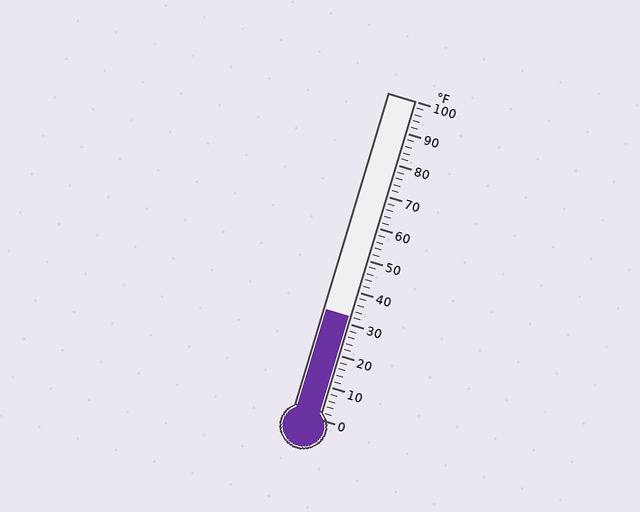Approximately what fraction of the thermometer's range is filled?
The thermometer is filled to approximately 30% of its range.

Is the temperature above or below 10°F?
The temperature is above 10°F.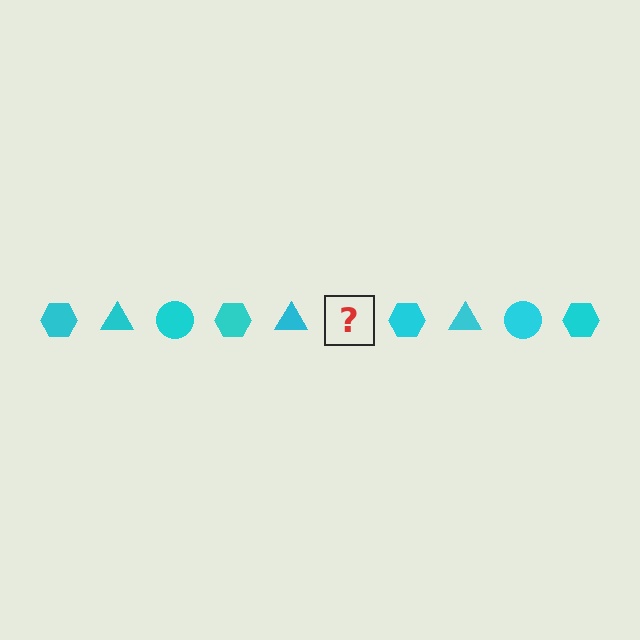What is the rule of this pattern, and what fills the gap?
The rule is that the pattern cycles through hexagon, triangle, circle shapes in cyan. The gap should be filled with a cyan circle.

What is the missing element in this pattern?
The missing element is a cyan circle.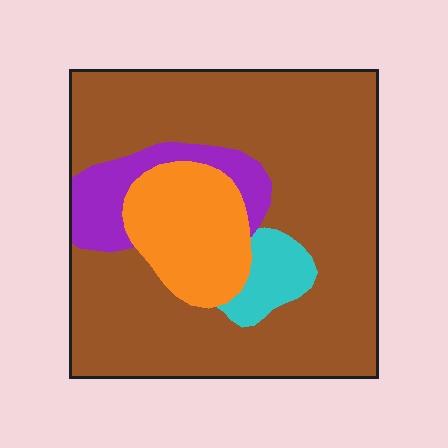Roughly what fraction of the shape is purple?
Purple takes up about one tenth (1/10) of the shape.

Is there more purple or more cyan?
Purple.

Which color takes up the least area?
Cyan, at roughly 5%.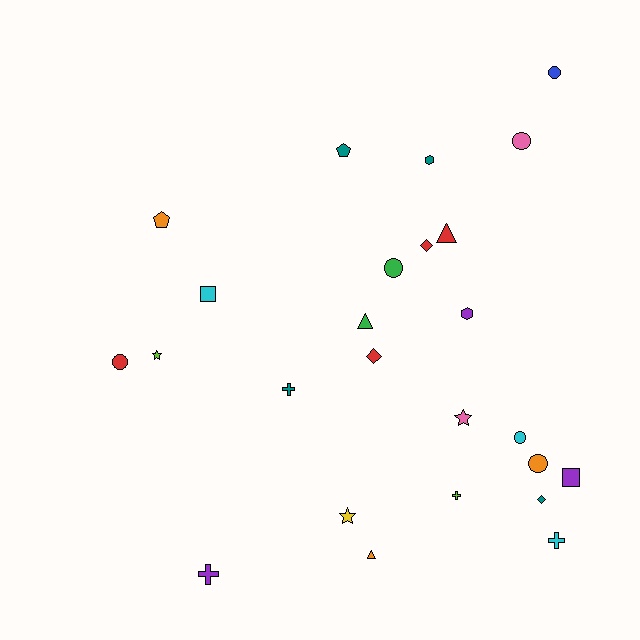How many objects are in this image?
There are 25 objects.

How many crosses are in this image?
There are 4 crosses.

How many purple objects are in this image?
There are 3 purple objects.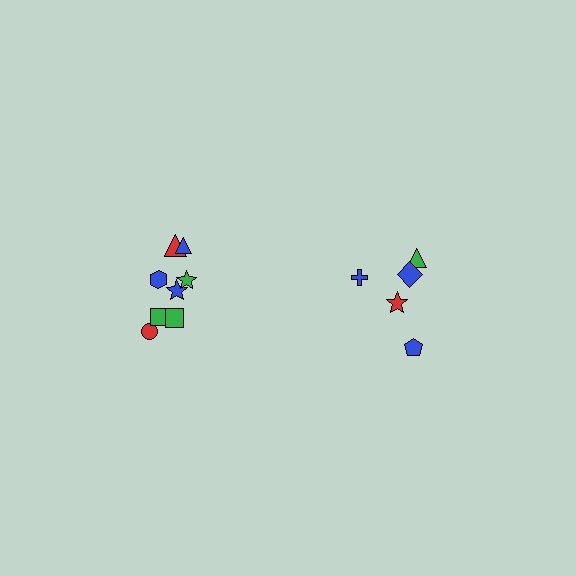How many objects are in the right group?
There are 5 objects.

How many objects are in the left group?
There are 8 objects.